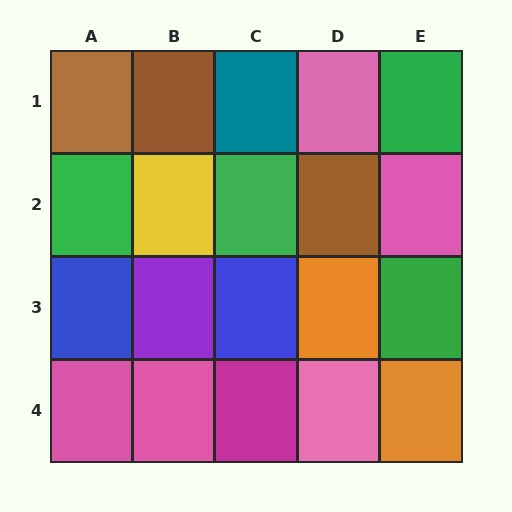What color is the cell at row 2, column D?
Brown.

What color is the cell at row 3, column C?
Blue.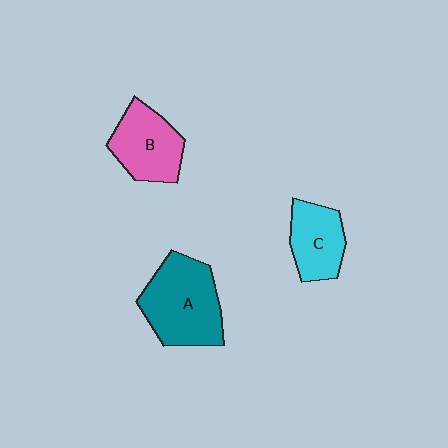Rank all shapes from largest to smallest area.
From largest to smallest: A (teal), B (pink), C (cyan).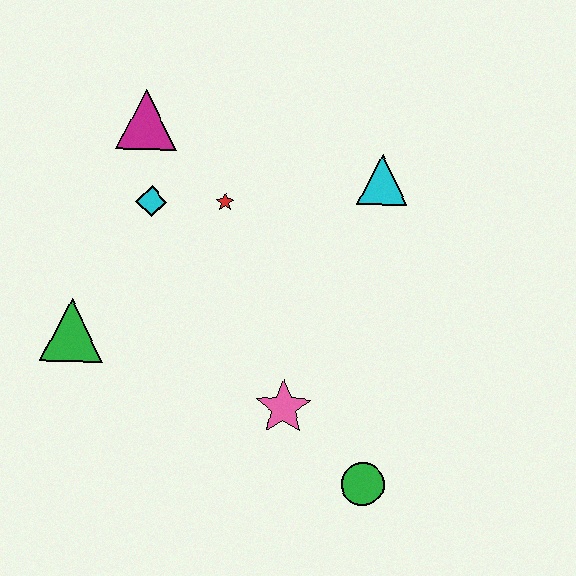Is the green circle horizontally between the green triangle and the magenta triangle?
No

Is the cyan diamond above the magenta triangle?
No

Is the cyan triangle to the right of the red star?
Yes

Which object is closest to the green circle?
The pink star is closest to the green circle.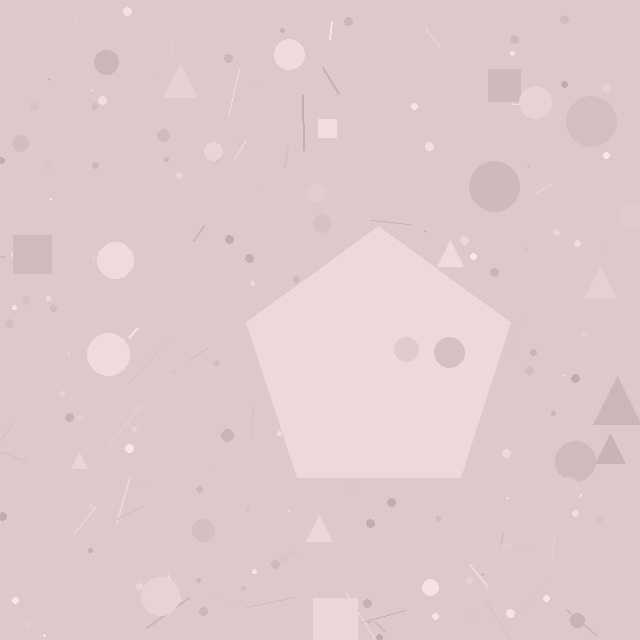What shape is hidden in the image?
A pentagon is hidden in the image.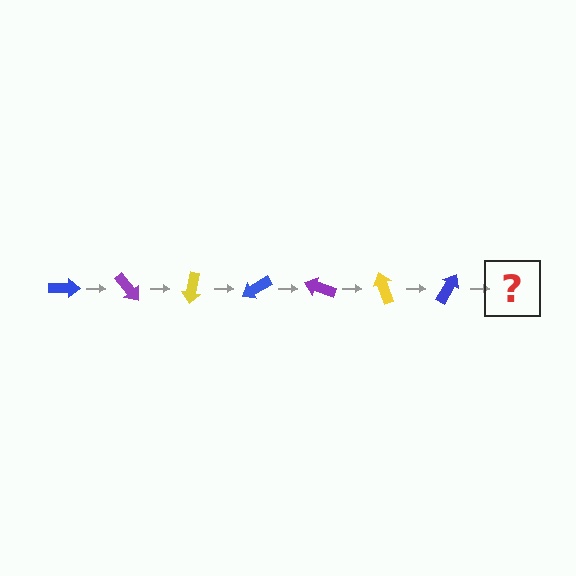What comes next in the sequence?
The next element should be a purple arrow, rotated 350 degrees from the start.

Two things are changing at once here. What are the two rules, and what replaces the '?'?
The two rules are that it rotates 50 degrees each step and the color cycles through blue, purple, and yellow. The '?' should be a purple arrow, rotated 350 degrees from the start.